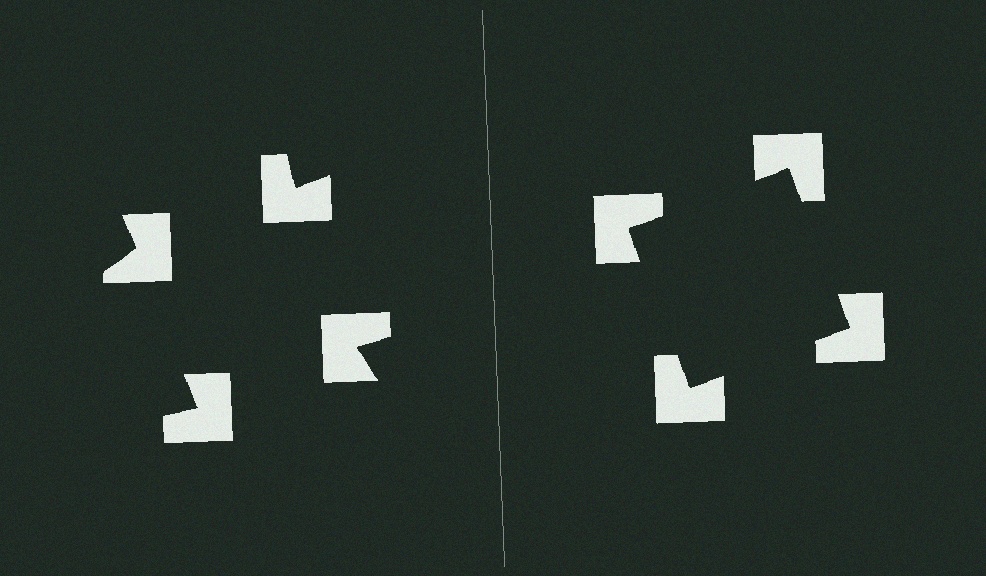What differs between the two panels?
The notched squares are positioned identically on both sides; only the wedge orientations differ. On the right they align to a square; on the left they are misaligned.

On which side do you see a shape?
An illusory square appears on the right side. On the left side the wedge cuts are rotated, so no coherent shape forms.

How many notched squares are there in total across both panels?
8 — 4 on each side.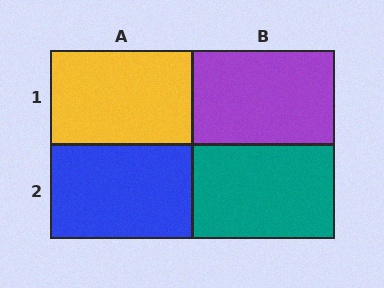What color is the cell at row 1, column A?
Yellow.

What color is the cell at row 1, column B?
Purple.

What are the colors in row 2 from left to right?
Blue, teal.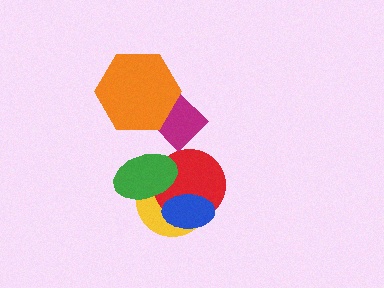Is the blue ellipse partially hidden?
No, no other shape covers it.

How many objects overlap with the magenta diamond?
1 object overlaps with the magenta diamond.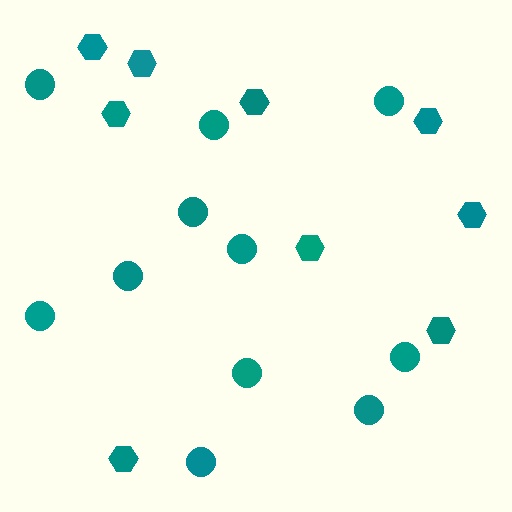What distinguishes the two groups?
There are 2 groups: one group of circles (11) and one group of hexagons (9).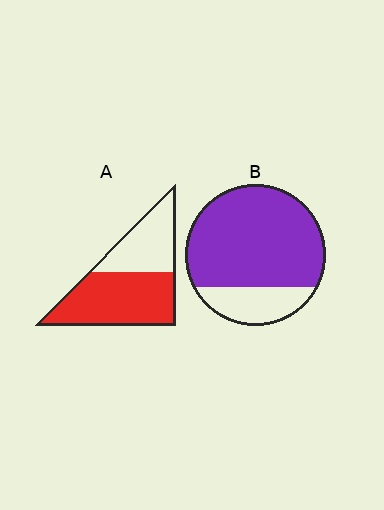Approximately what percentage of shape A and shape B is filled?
A is approximately 60% and B is approximately 80%.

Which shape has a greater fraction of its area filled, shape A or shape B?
Shape B.